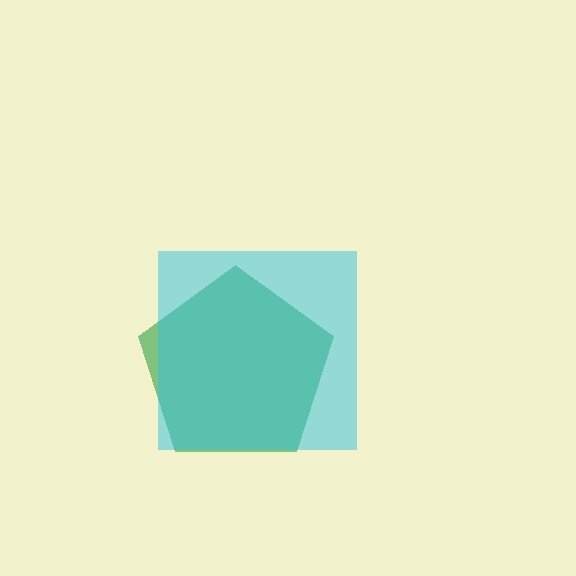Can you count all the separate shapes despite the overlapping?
Yes, there are 2 separate shapes.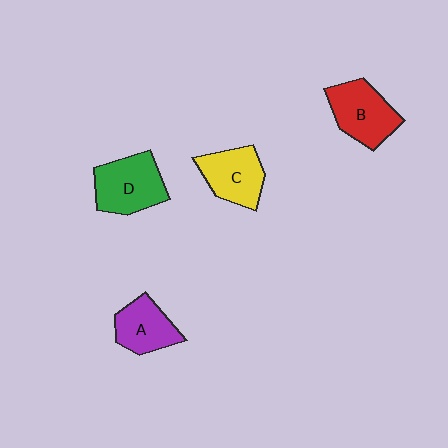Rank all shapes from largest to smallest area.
From largest to smallest: D (green), B (red), C (yellow), A (purple).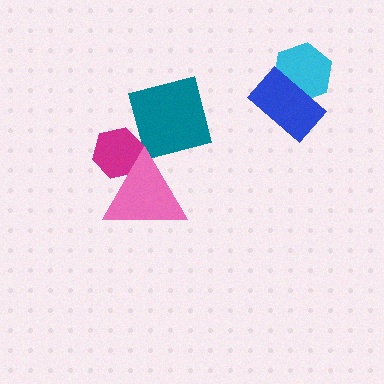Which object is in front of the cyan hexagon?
The blue rectangle is in front of the cyan hexagon.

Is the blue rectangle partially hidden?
No, no other shape covers it.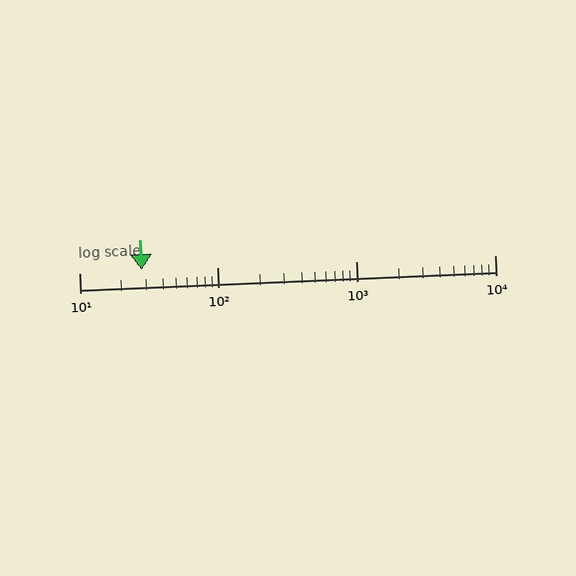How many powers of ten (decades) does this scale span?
The scale spans 3 decades, from 10 to 10000.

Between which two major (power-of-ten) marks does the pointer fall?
The pointer is between 10 and 100.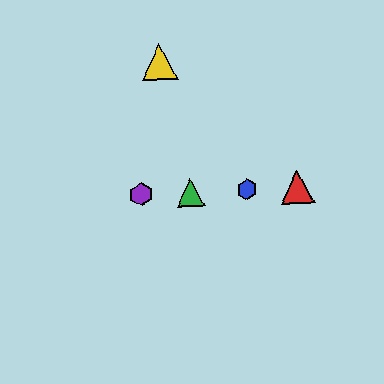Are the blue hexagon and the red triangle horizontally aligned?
Yes, both are at y≈189.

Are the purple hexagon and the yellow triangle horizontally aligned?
No, the purple hexagon is at y≈194 and the yellow triangle is at y≈62.